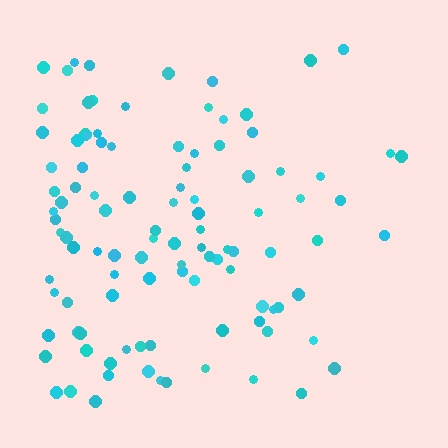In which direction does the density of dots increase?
From right to left, with the left side densest.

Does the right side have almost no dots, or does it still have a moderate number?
Still a moderate number, just noticeably fewer than the left.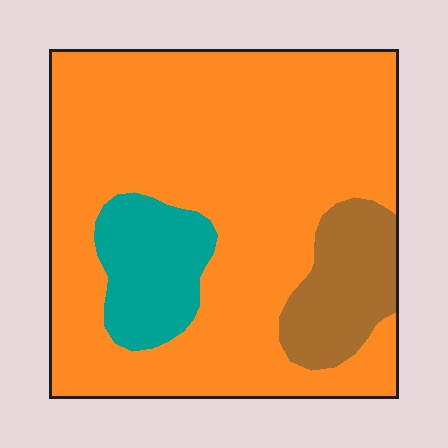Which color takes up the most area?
Orange, at roughly 75%.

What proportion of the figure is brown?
Brown covers 12% of the figure.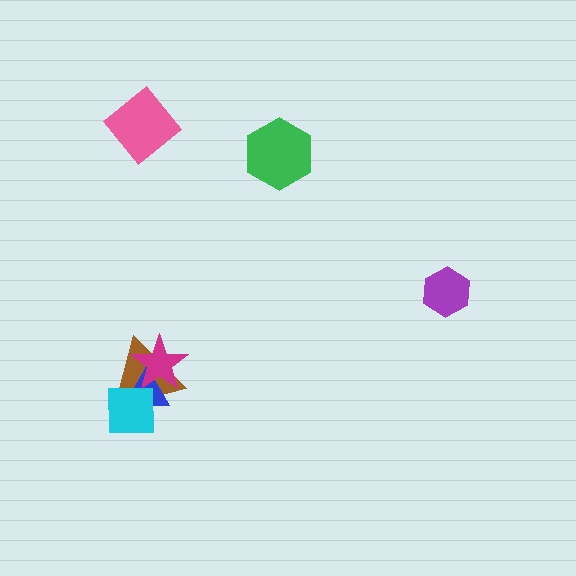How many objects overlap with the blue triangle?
3 objects overlap with the blue triangle.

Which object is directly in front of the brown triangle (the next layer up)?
The blue triangle is directly in front of the brown triangle.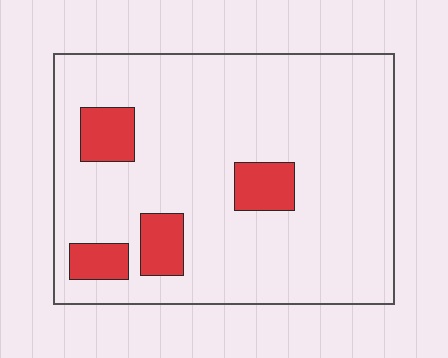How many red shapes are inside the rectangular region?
4.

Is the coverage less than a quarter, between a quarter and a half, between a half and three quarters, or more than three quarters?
Less than a quarter.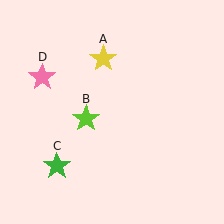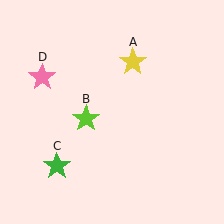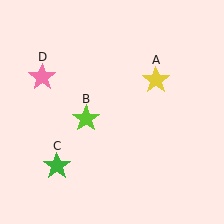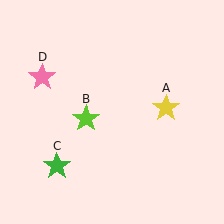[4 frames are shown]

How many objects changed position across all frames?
1 object changed position: yellow star (object A).